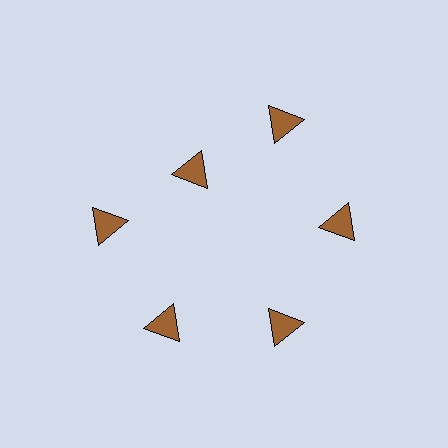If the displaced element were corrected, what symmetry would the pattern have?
It would have 6-fold rotational symmetry — the pattern would map onto itself every 60 degrees.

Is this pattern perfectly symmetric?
No. The 6 brown triangles are arranged in a ring, but one element near the 11 o'clock position is pulled inward toward the center, breaking the 6-fold rotational symmetry.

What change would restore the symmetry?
The symmetry would be restored by moving it outward, back onto the ring so that all 6 triangles sit at equal angles and equal distance from the center.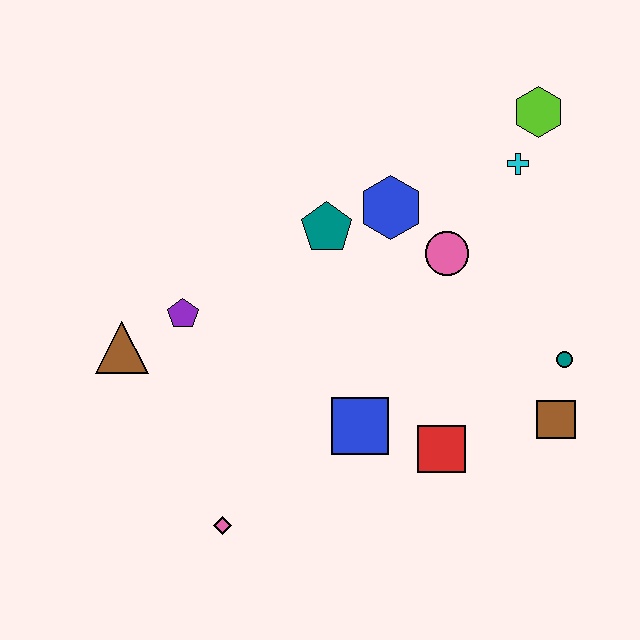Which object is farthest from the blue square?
The lime hexagon is farthest from the blue square.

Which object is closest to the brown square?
The teal circle is closest to the brown square.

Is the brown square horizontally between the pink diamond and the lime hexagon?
No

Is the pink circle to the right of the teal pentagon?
Yes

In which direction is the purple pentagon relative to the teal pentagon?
The purple pentagon is to the left of the teal pentagon.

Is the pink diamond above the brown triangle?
No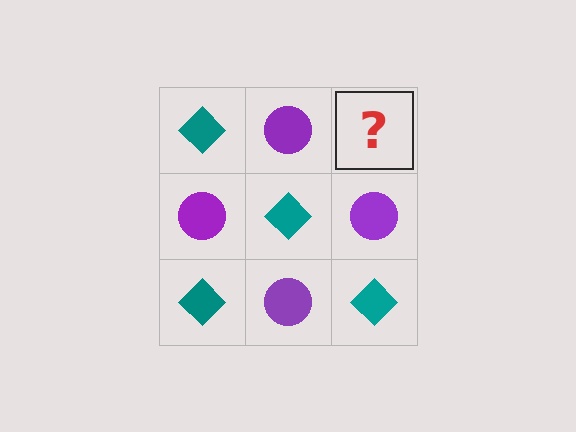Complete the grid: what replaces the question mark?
The question mark should be replaced with a teal diamond.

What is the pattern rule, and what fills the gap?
The rule is that it alternates teal diamond and purple circle in a checkerboard pattern. The gap should be filled with a teal diamond.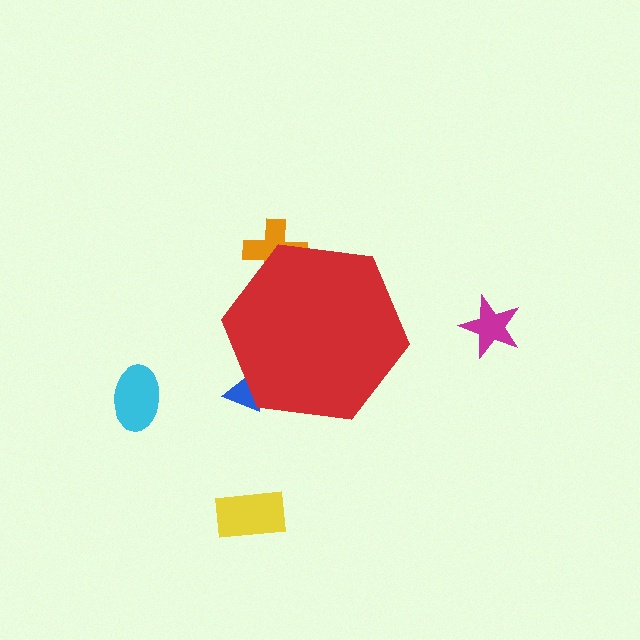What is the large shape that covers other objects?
A red hexagon.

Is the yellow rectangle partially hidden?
No, the yellow rectangle is fully visible.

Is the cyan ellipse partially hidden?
No, the cyan ellipse is fully visible.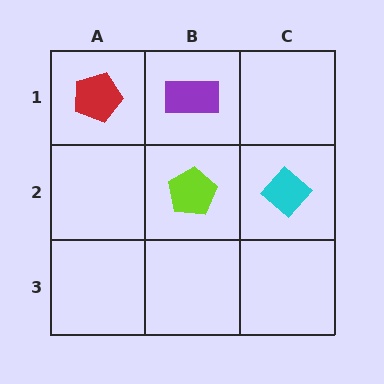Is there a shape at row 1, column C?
No, that cell is empty.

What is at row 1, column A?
A red pentagon.